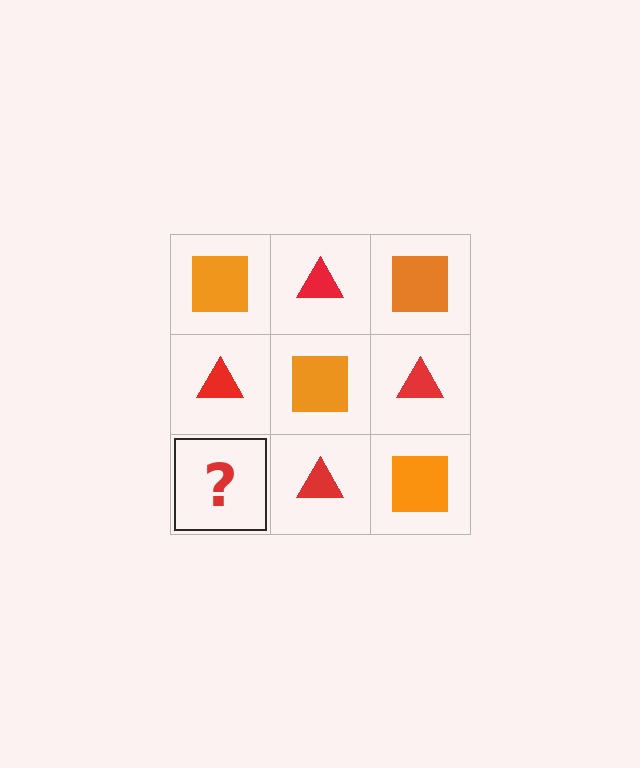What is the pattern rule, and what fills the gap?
The rule is that it alternates orange square and red triangle in a checkerboard pattern. The gap should be filled with an orange square.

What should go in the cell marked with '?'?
The missing cell should contain an orange square.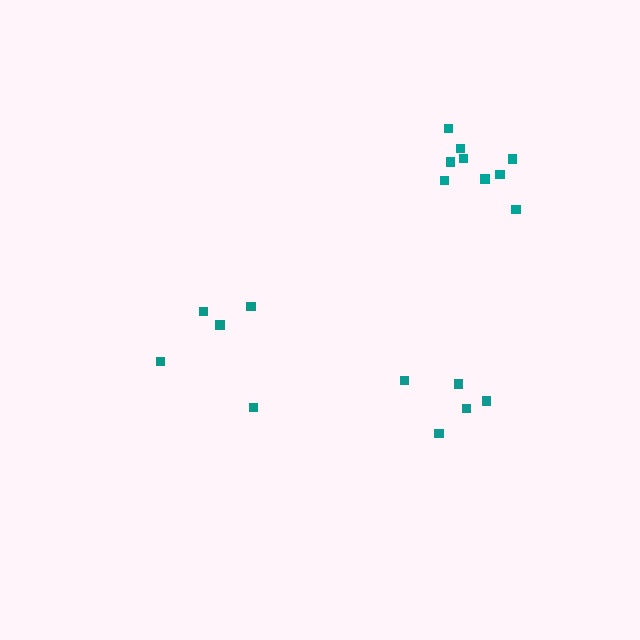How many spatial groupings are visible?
There are 3 spatial groupings.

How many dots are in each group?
Group 1: 9 dots, Group 2: 5 dots, Group 3: 5 dots (19 total).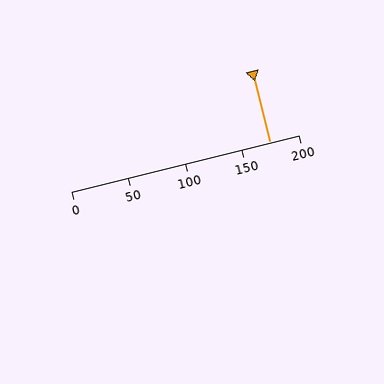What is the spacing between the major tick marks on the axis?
The major ticks are spaced 50 apart.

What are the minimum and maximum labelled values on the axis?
The axis runs from 0 to 200.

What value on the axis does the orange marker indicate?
The marker indicates approximately 175.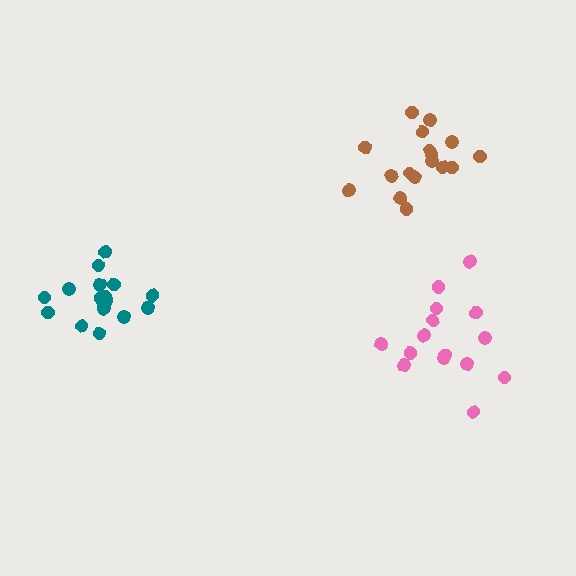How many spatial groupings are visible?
There are 3 spatial groupings.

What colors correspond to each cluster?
The clusters are colored: brown, pink, teal.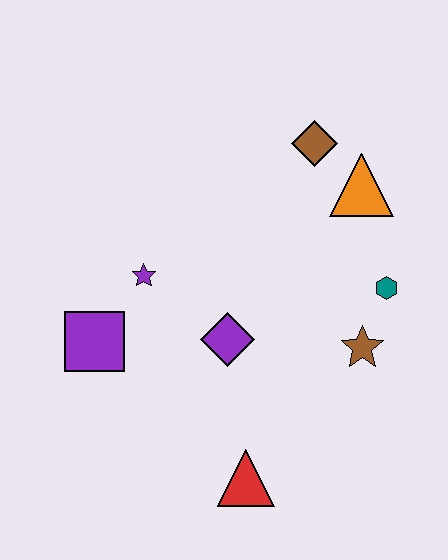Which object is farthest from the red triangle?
The brown diamond is farthest from the red triangle.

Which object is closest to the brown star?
The teal hexagon is closest to the brown star.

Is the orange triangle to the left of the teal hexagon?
Yes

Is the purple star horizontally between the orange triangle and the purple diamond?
No